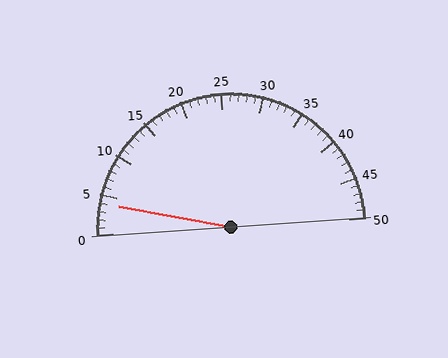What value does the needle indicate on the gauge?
The needle indicates approximately 4.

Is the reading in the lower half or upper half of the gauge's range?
The reading is in the lower half of the range (0 to 50).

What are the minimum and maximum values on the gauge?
The gauge ranges from 0 to 50.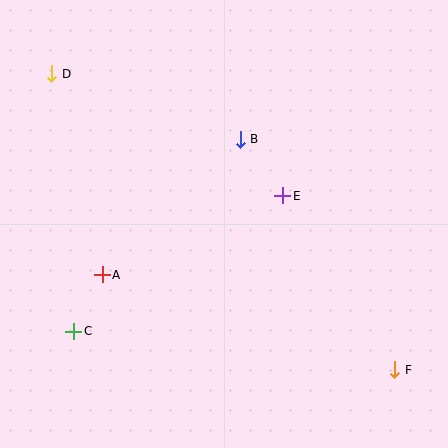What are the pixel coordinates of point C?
Point C is at (74, 331).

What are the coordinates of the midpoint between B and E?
The midpoint between B and E is at (262, 168).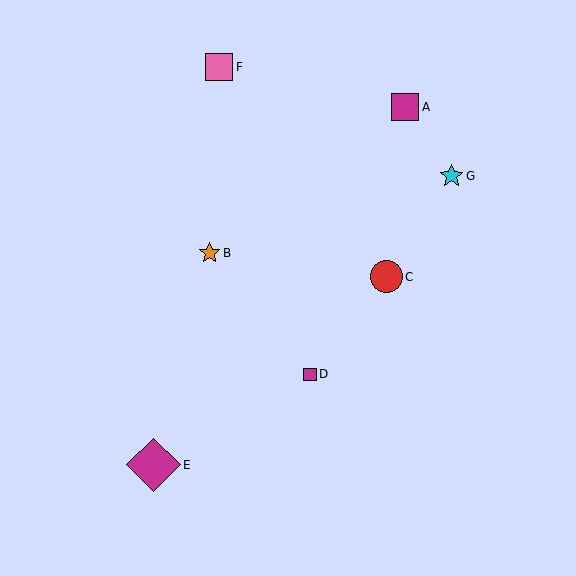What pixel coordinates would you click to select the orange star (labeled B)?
Click at (210, 253) to select the orange star B.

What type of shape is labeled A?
Shape A is a magenta square.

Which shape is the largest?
The magenta diamond (labeled E) is the largest.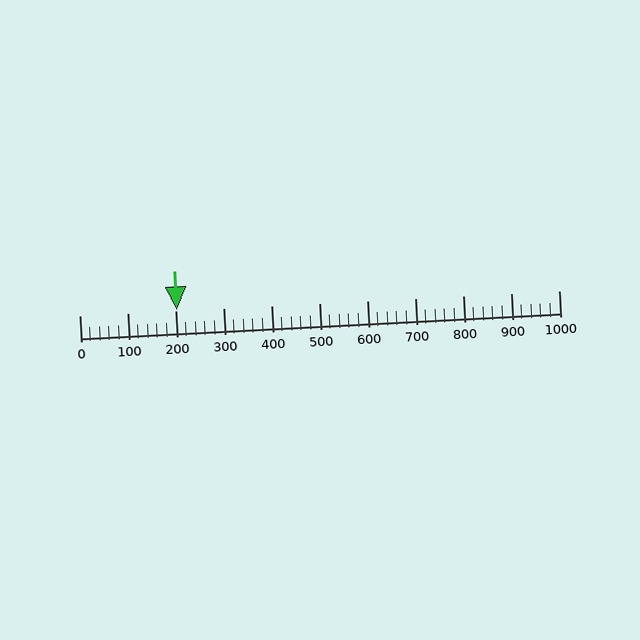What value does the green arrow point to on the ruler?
The green arrow points to approximately 203.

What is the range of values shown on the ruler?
The ruler shows values from 0 to 1000.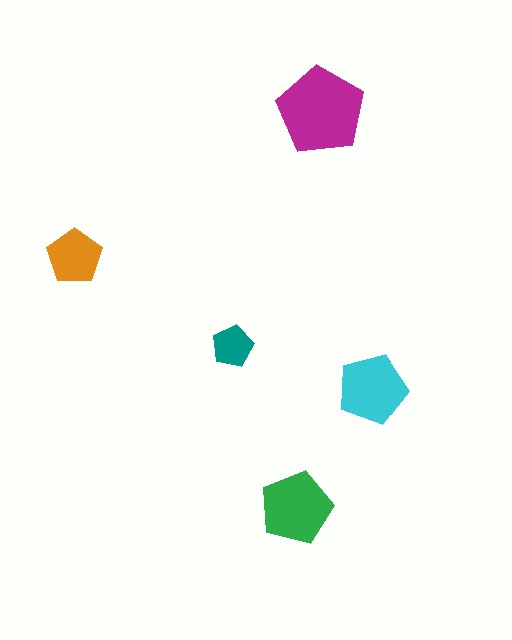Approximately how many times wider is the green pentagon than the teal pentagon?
About 1.5 times wider.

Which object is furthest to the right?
The cyan pentagon is rightmost.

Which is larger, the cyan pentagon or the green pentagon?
The green one.